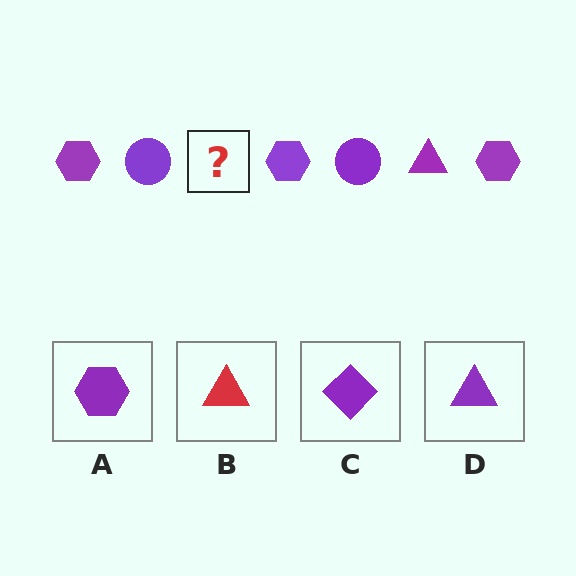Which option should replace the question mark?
Option D.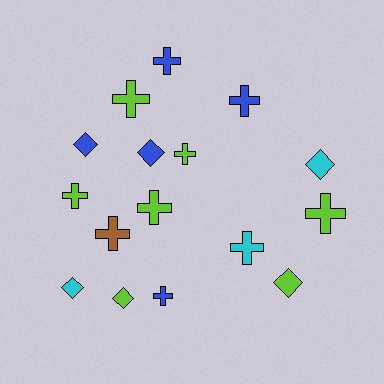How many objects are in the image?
There are 16 objects.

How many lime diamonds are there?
There are 2 lime diamonds.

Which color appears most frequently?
Lime, with 7 objects.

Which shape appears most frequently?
Cross, with 10 objects.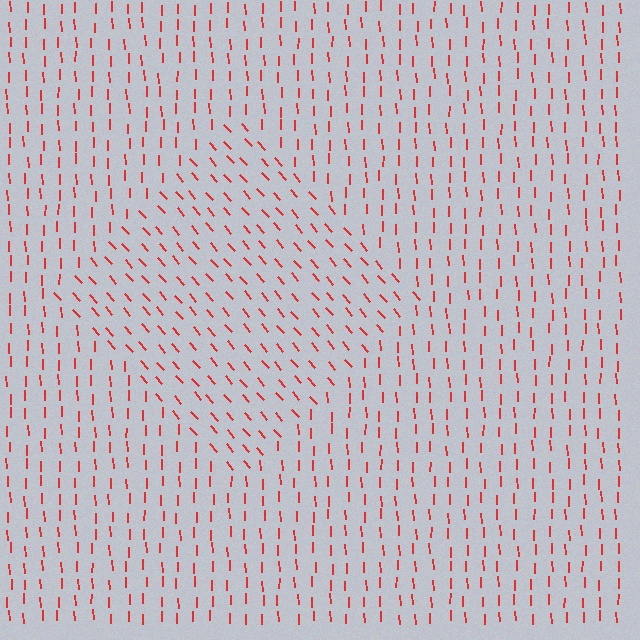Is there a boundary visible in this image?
Yes, there is a texture boundary formed by a change in line orientation.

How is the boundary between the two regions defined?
The boundary is defined purely by a change in line orientation (approximately 40 degrees difference). All lines are the same color and thickness.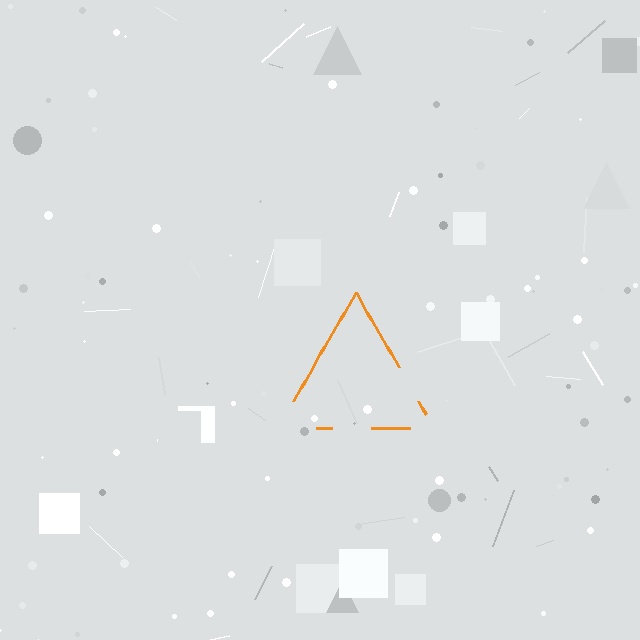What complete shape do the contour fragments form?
The contour fragments form a triangle.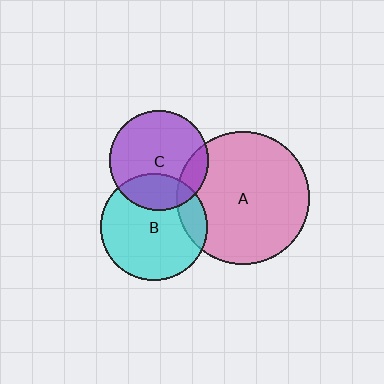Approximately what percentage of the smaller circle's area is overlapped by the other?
Approximately 15%.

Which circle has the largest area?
Circle A (pink).